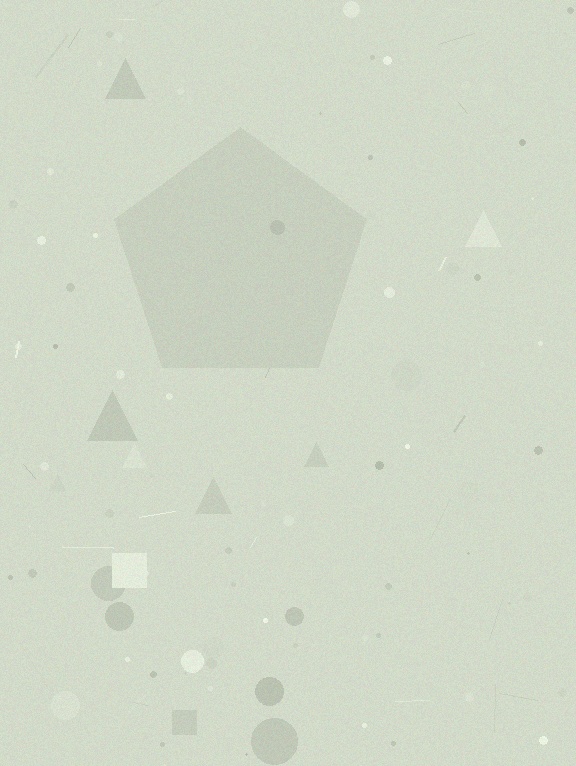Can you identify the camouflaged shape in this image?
The camouflaged shape is a pentagon.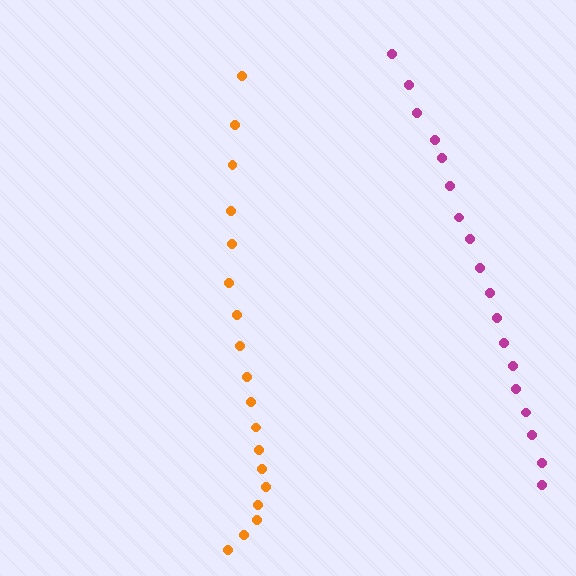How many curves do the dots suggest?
There are 2 distinct paths.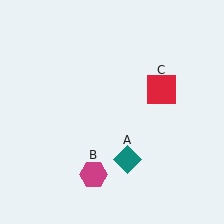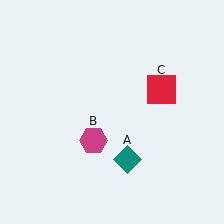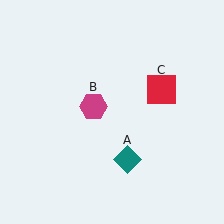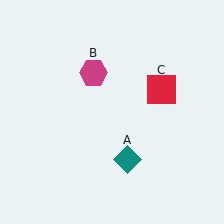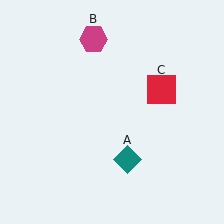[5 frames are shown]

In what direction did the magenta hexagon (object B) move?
The magenta hexagon (object B) moved up.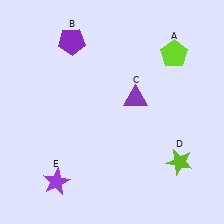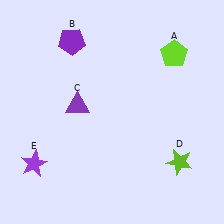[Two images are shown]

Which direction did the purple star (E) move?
The purple star (E) moved left.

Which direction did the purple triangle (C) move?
The purple triangle (C) moved left.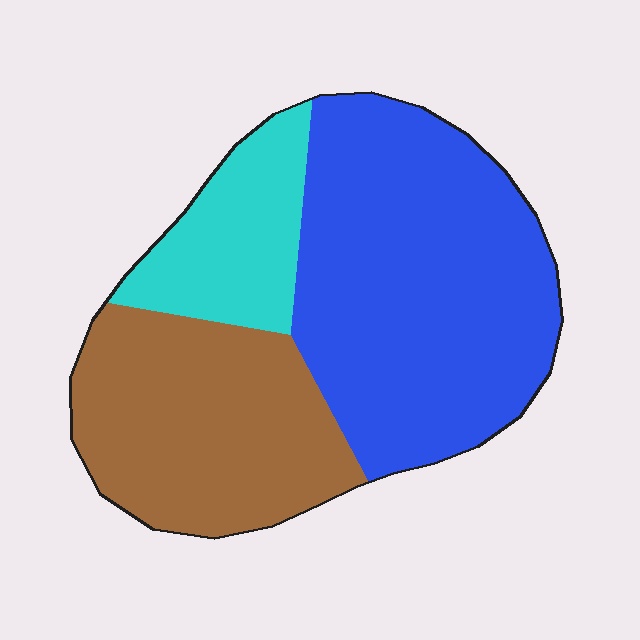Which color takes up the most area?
Blue, at roughly 50%.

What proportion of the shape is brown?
Brown covers about 35% of the shape.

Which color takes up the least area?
Cyan, at roughly 15%.